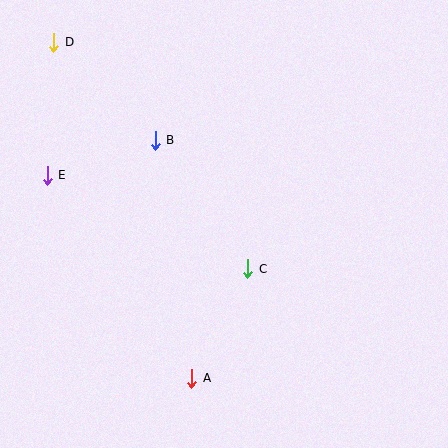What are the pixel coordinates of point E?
Point E is at (47, 175).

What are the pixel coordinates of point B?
Point B is at (155, 140).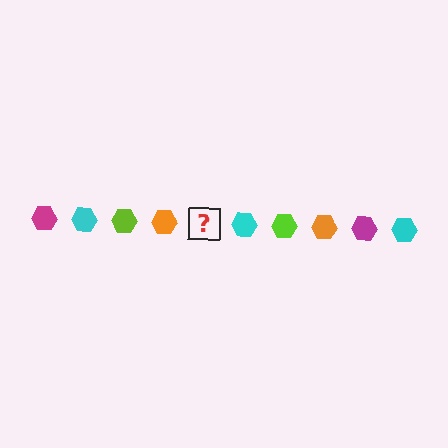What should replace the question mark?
The question mark should be replaced with a magenta hexagon.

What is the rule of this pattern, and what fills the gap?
The rule is that the pattern cycles through magenta, cyan, lime, orange hexagons. The gap should be filled with a magenta hexagon.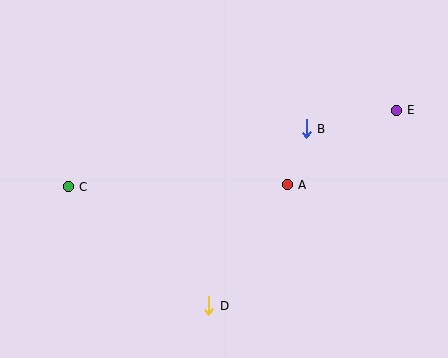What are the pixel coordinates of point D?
Point D is at (209, 306).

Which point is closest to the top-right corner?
Point E is closest to the top-right corner.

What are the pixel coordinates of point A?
Point A is at (287, 185).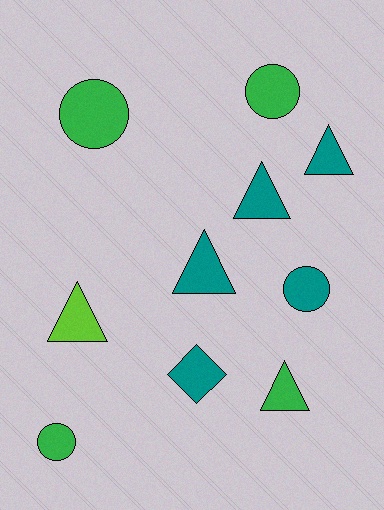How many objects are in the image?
There are 10 objects.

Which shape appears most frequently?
Triangle, with 5 objects.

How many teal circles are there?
There is 1 teal circle.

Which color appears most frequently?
Teal, with 5 objects.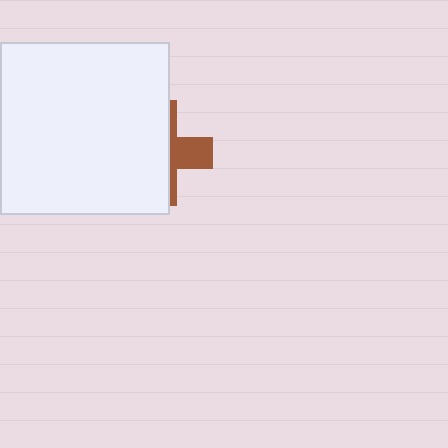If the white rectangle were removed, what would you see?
You would see the complete brown cross.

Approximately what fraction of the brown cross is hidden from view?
Roughly 66% of the brown cross is hidden behind the white rectangle.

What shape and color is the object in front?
The object in front is a white rectangle.